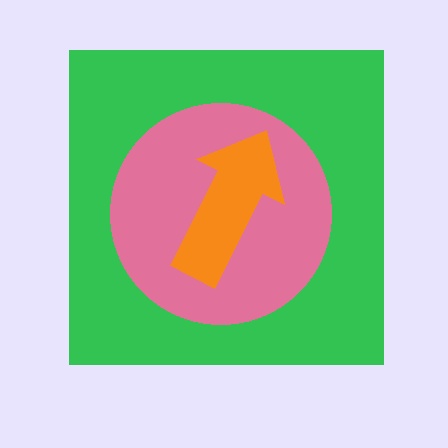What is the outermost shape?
The green square.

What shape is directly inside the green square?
The pink circle.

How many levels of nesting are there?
3.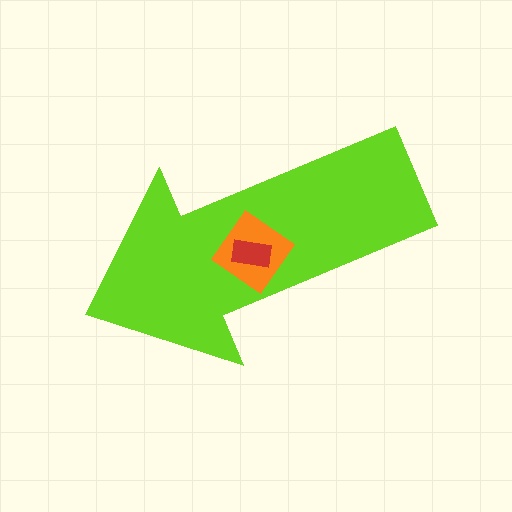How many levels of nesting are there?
3.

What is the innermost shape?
The red rectangle.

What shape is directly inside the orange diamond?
The red rectangle.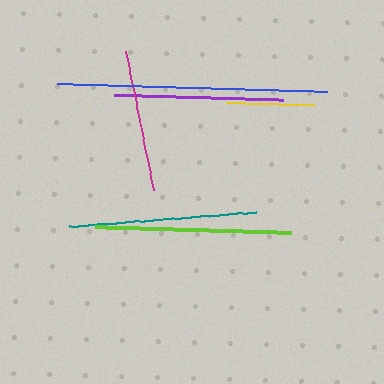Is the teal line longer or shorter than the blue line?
The blue line is longer than the teal line.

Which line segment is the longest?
The blue line is the longest at approximately 270 pixels.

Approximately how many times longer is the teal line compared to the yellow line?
The teal line is approximately 2.1 times the length of the yellow line.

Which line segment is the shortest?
The yellow line is the shortest at approximately 89 pixels.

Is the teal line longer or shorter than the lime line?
The lime line is longer than the teal line.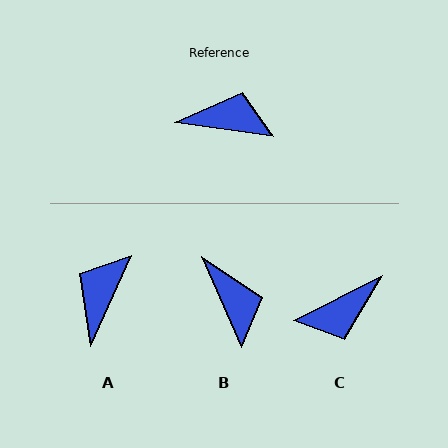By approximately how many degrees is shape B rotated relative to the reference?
Approximately 58 degrees clockwise.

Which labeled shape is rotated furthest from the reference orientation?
C, about 145 degrees away.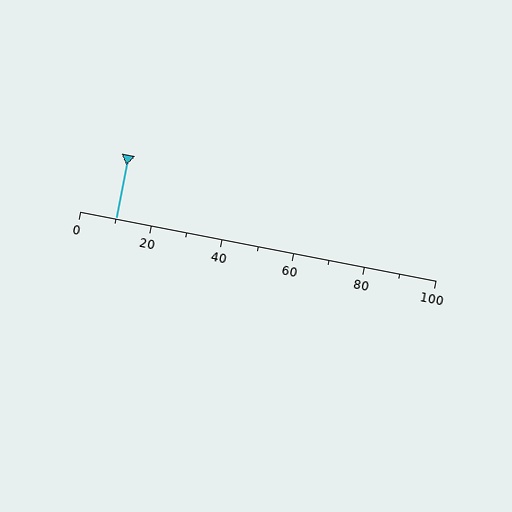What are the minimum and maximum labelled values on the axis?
The axis runs from 0 to 100.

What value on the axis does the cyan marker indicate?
The marker indicates approximately 10.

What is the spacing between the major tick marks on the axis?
The major ticks are spaced 20 apart.